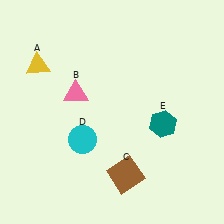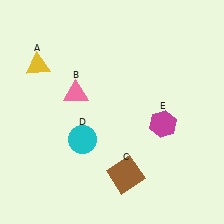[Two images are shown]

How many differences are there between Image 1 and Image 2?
There is 1 difference between the two images.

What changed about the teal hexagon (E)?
In Image 1, E is teal. In Image 2, it changed to magenta.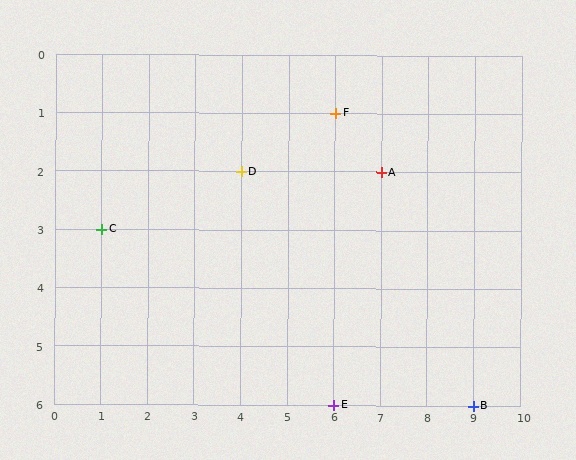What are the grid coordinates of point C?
Point C is at grid coordinates (1, 3).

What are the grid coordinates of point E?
Point E is at grid coordinates (6, 6).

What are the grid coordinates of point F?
Point F is at grid coordinates (6, 1).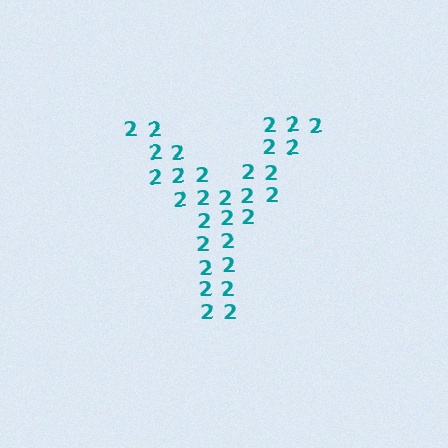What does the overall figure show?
The overall figure shows the letter Y.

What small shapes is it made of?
It is made of small digit 2's.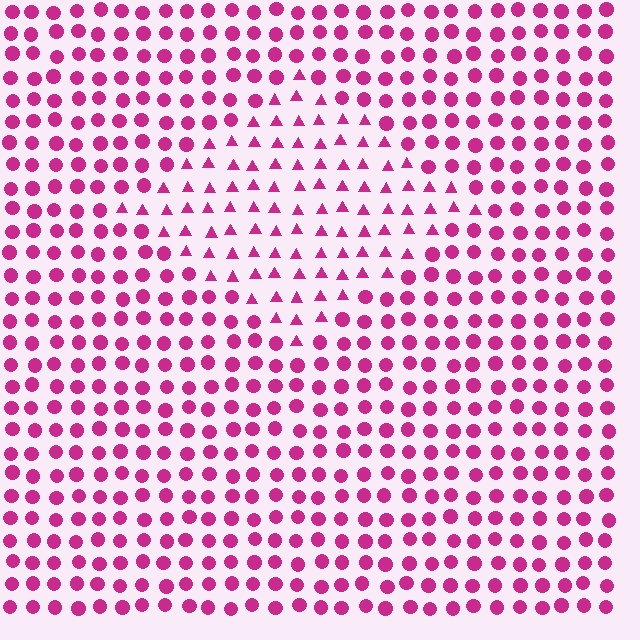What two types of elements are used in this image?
The image uses triangles inside the diamond region and circles outside it.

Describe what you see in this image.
The image is filled with small magenta elements arranged in a uniform grid. A diamond-shaped region contains triangles, while the surrounding area contains circles. The boundary is defined purely by the change in element shape.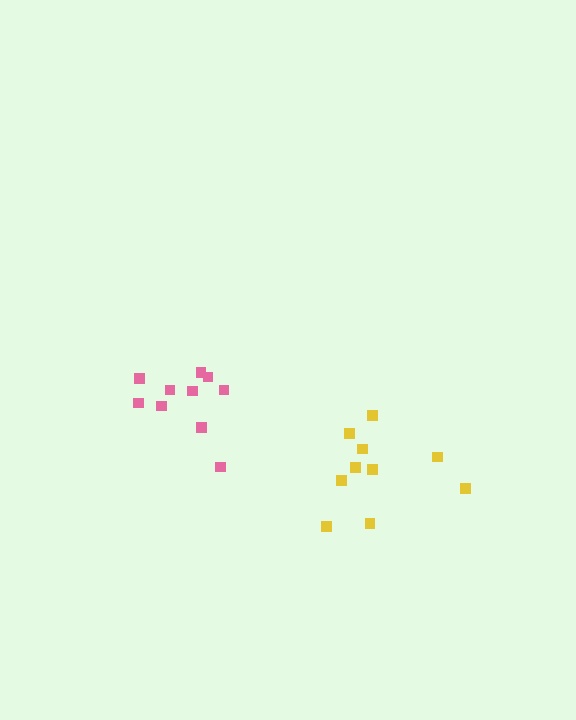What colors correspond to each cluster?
The clusters are colored: pink, yellow.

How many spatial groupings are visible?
There are 2 spatial groupings.